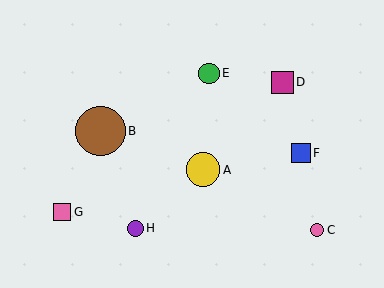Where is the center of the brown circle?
The center of the brown circle is at (100, 131).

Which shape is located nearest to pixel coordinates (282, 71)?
The magenta square (labeled D) at (282, 82) is nearest to that location.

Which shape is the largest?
The brown circle (labeled B) is the largest.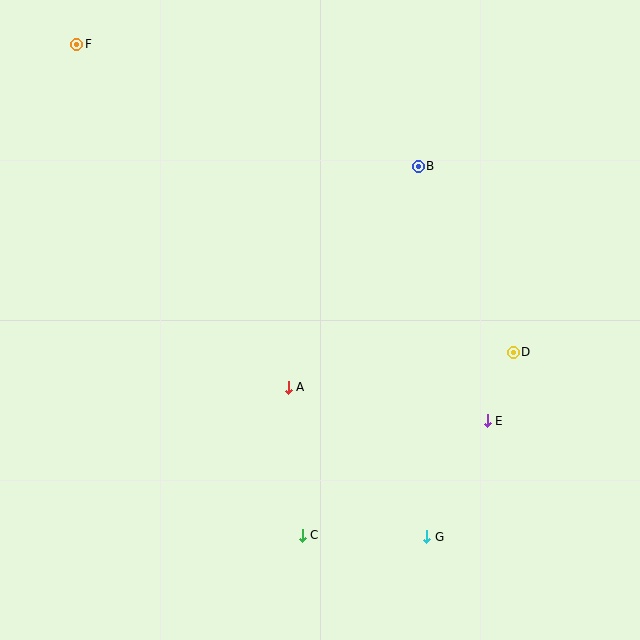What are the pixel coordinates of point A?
Point A is at (288, 387).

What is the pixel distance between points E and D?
The distance between E and D is 73 pixels.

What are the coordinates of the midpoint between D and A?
The midpoint between D and A is at (401, 370).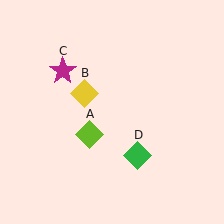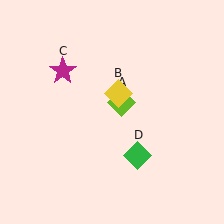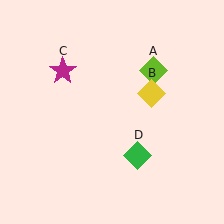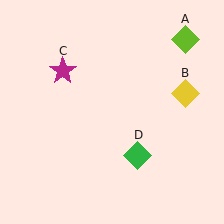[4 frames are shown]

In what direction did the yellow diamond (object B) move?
The yellow diamond (object B) moved right.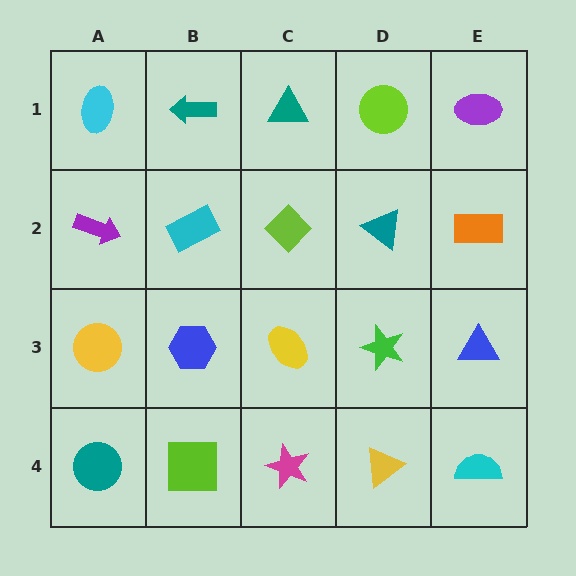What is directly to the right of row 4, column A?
A lime square.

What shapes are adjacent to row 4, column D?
A green star (row 3, column D), a magenta star (row 4, column C), a cyan semicircle (row 4, column E).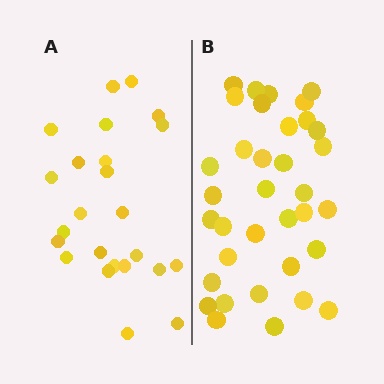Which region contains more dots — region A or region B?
Region B (the right region) has more dots.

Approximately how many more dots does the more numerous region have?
Region B has roughly 12 or so more dots than region A.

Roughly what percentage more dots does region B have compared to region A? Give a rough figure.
About 45% more.